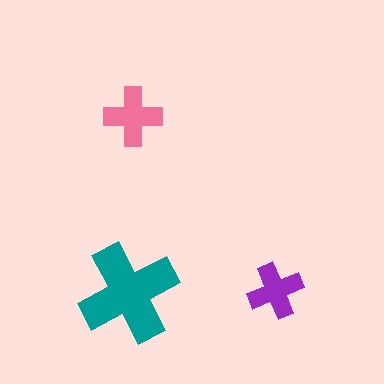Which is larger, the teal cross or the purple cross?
The teal one.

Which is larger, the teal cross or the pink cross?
The teal one.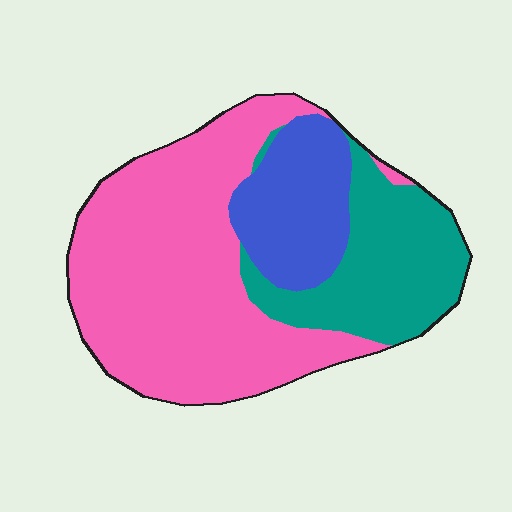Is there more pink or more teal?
Pink.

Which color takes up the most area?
Pink, at roughly 55%.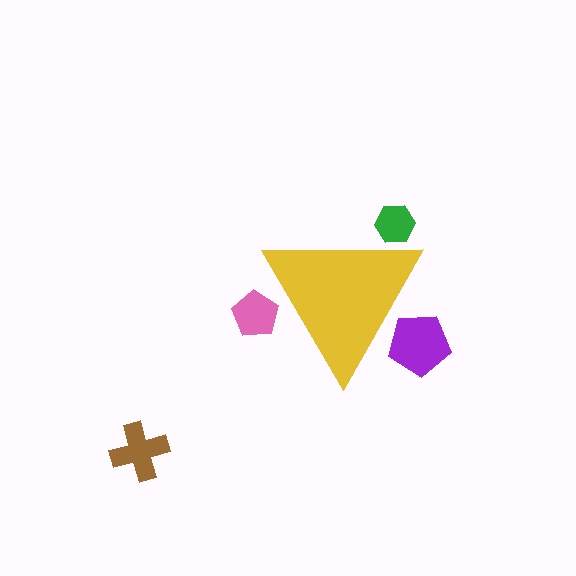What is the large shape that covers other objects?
A yellow triangle.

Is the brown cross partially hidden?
No, the brown cross is fully visible.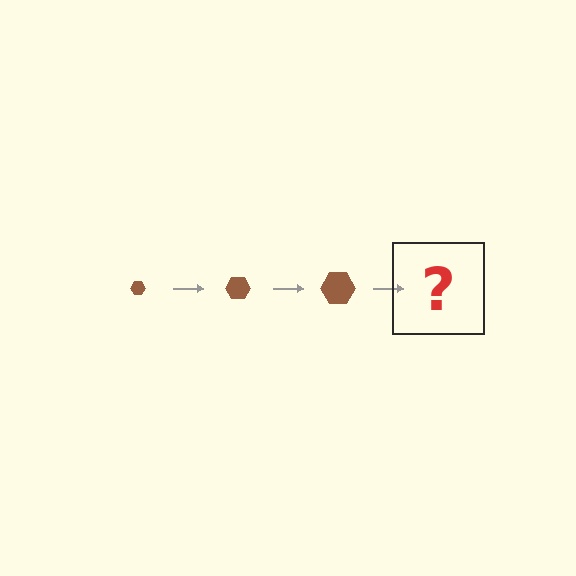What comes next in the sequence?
The next element should be a brown hexagon, larger than the previous one.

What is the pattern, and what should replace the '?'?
The pattern is that the hexagon gets progressively larger each step. The '?' should be a brown hexagon, larger than the previous one.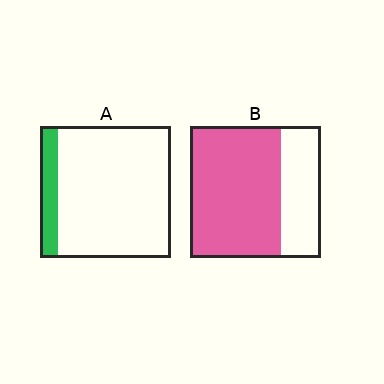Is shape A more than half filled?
No.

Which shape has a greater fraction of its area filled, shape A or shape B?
Shape B.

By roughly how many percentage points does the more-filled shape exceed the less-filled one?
By roughly 55 percentage points (B over A).